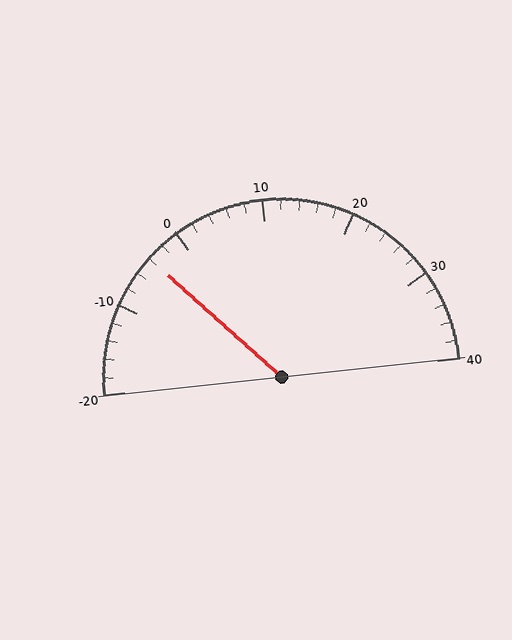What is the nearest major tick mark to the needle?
The nearest major tick mark is 0.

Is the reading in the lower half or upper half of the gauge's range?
The reading is in the lower half of the range (-20 to 40).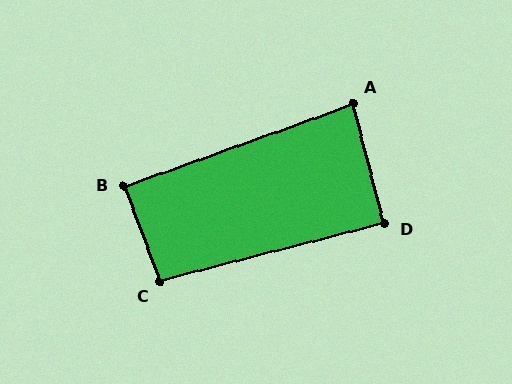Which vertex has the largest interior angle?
C, at approximately 96 degrees.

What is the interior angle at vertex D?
Approximately 90 degrees (approximately right).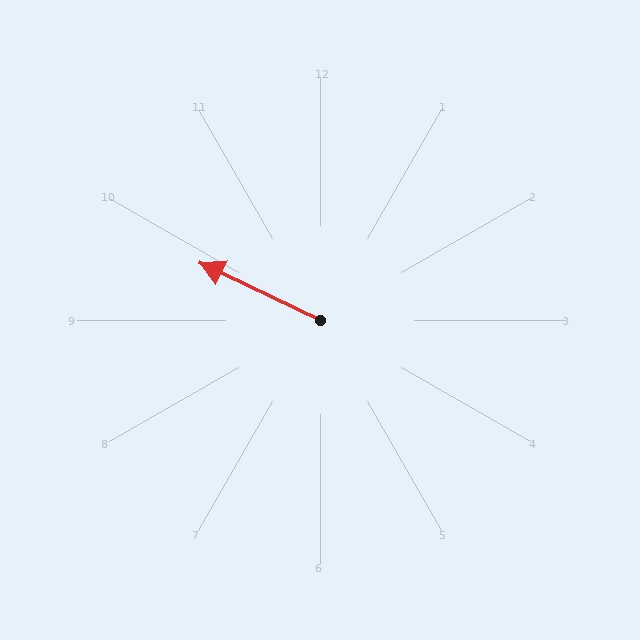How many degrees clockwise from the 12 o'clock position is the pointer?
Approximately 296 degrees.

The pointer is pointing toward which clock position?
Roughly 10 o'clock.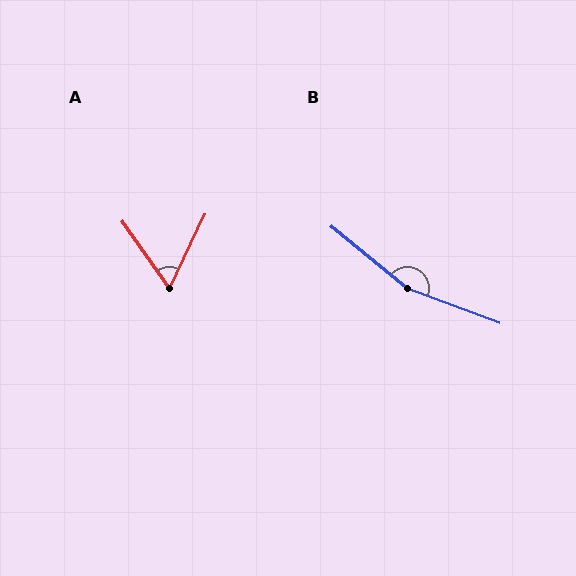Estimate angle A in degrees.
Approximately 61 degrees.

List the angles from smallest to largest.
A (61°), B (161°).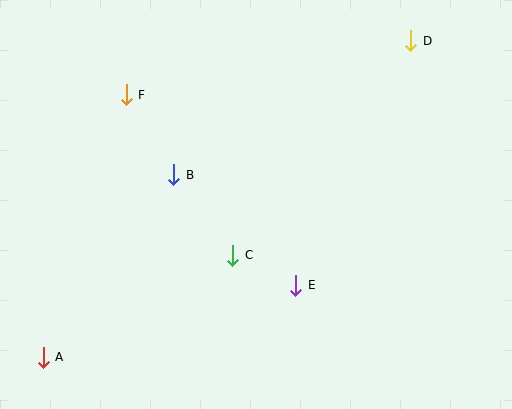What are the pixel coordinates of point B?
Point B is at (174, 175).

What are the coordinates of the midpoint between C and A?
The midpoint between C and A is at (138, 306).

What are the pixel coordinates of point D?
Point D is at (411, 41).